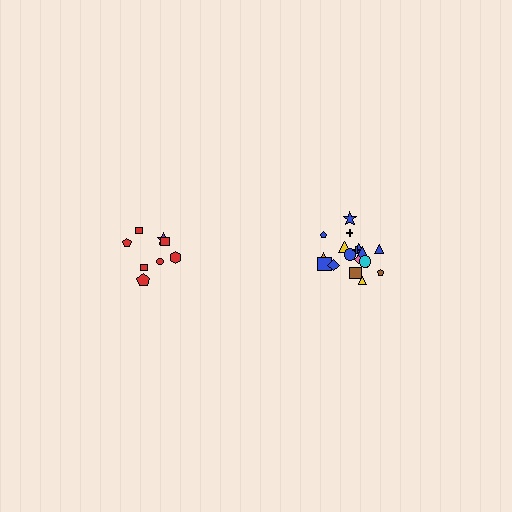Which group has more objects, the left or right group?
The right group.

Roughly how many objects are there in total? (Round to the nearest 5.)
Roughly 25 objects in total.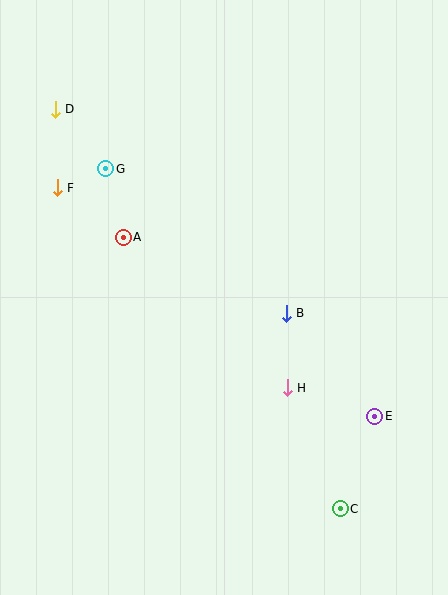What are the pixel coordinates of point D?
Point D is at (55, 109).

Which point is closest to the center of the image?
Point B at (286, 313) is closest to the center.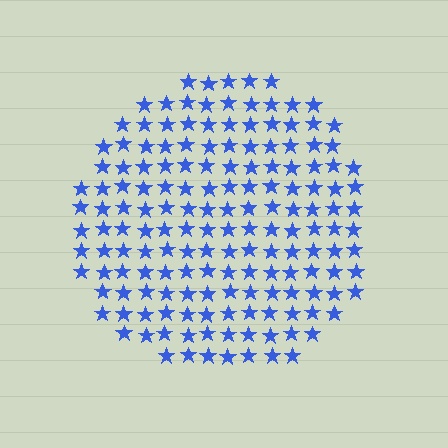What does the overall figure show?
The overall figure shows a circle.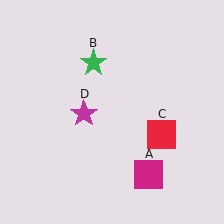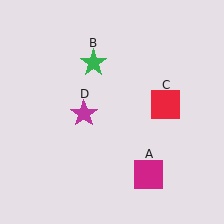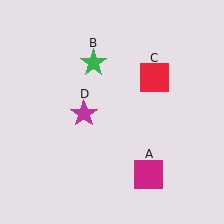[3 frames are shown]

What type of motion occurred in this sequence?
The red square (object C) rotated counterclockwise around the center of the scene.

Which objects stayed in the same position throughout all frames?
Magenta square (object A) and green star (object B) and magenta star (object D) remained stationary.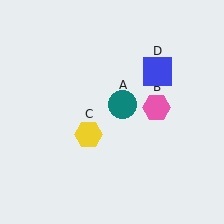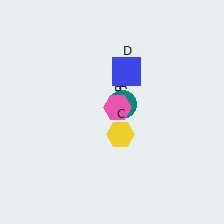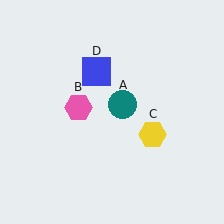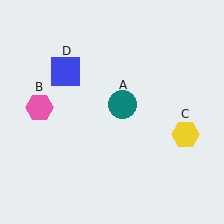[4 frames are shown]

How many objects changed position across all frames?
3 objects changed position: pink hexagon (object B), yellow hexagon (object C), blue square (object D).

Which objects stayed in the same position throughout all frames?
Teal circle (object A) remained stationary.